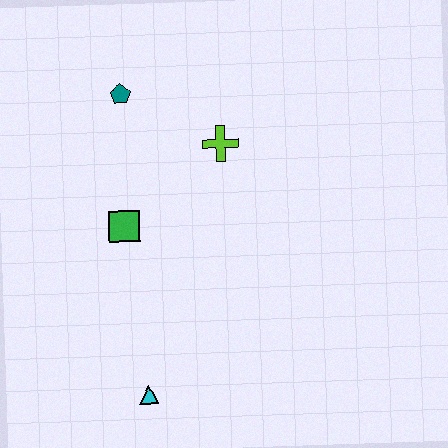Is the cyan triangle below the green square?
Yes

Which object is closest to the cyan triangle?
The green square is closest to the cyan triangle.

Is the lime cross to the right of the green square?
Yes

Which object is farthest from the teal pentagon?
The cyan triangle is farthest from the teal pentagon.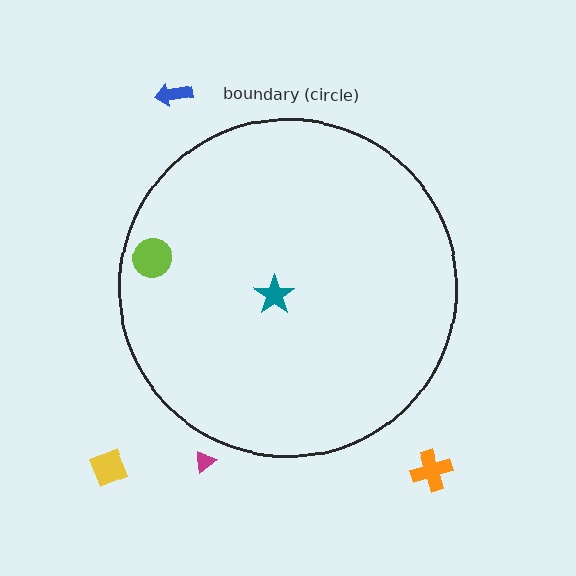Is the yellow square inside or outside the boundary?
Outside.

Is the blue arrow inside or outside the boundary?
Outside.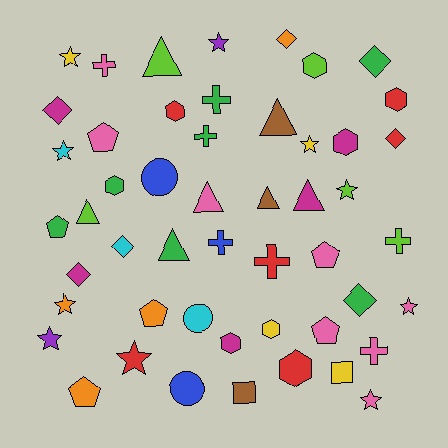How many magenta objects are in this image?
There are 5 magenta objects.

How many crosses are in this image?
There are 7 crosses.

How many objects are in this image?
There are 50 objects.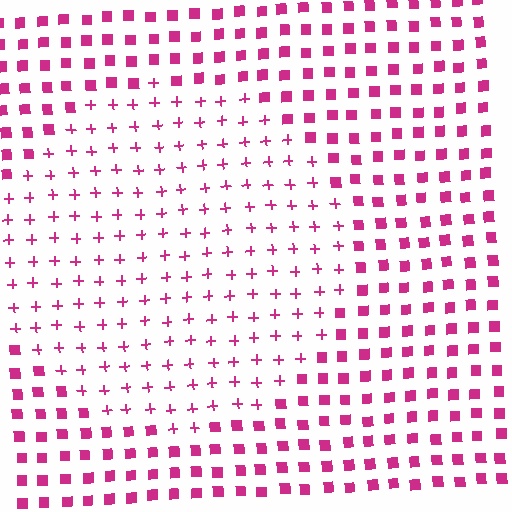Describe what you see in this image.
The image is filled with small magenta elements arranged in a uniform grid. A circle-shaped region contains plus signs, while the surrounding area contains squares. The boundary is defined purely by the change in element shape.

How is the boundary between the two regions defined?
The boundary is defined by a change in element shape: plus signs inside vs. squares outside. All elements share the same color and spacing.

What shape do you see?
I see a circle.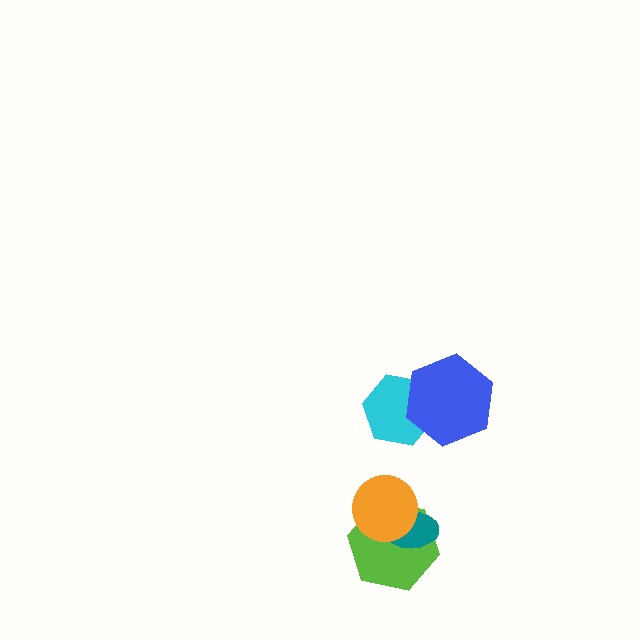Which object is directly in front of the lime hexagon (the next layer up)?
The teal ellipse is directly in front of the lime hexagon.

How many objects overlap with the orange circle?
2 objects overlap with the orange circle.